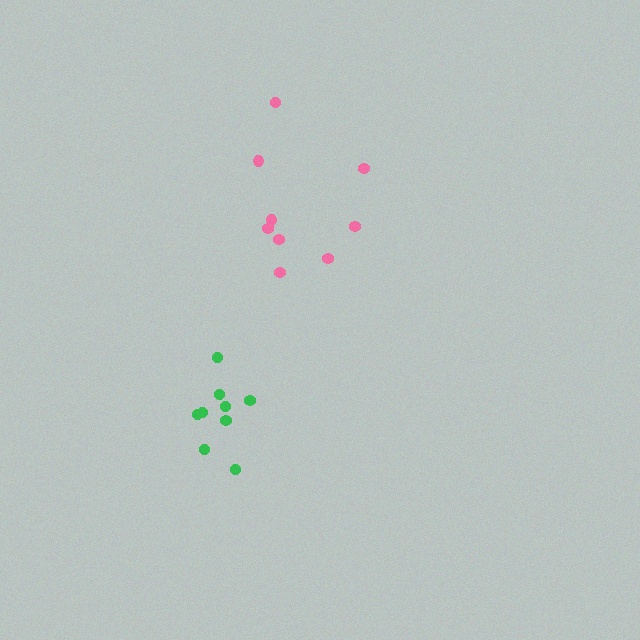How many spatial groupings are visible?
There are 2 spatial groupings.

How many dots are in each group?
Group 1: 9 dots, Group 2: 9 dots (18 total).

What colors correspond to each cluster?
The clusters are colored: pink, green.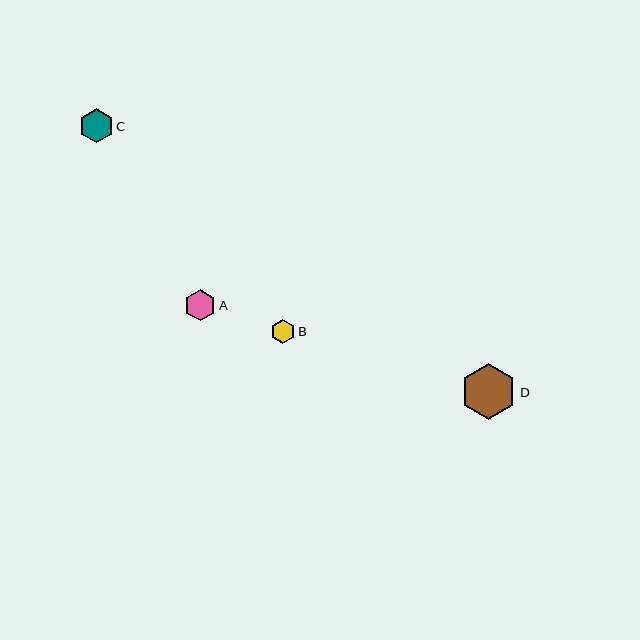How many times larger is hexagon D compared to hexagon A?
Hexagon D is approximately 1.8 times the size of hexagon A.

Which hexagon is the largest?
Hexagon D is the largest with a size of approximately 56 pixels.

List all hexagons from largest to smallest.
From largest to smallest: D, C, A, B.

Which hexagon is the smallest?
Hexagon B is the smallest with a size of approximately 24 pixels.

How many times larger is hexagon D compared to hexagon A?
Hexagon D is approximately 1.8 times the size of hexagon A.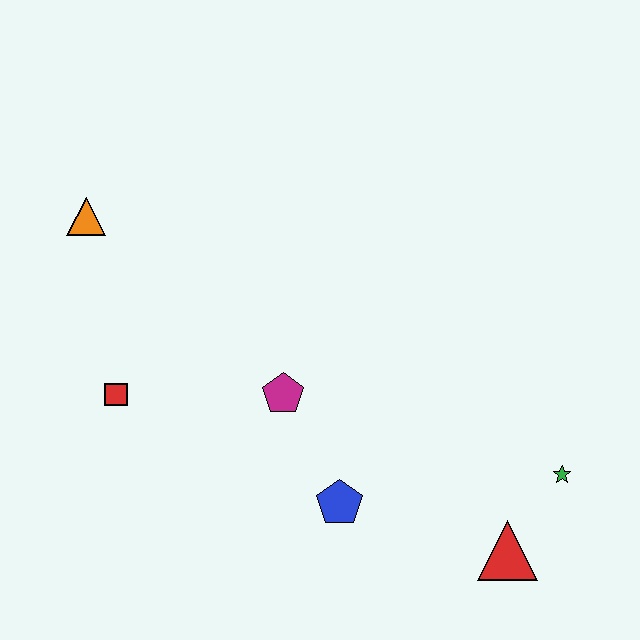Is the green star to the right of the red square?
Yes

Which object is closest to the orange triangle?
The red square is closest to the orange triangle.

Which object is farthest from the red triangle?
The orange triangle is farthest from the red triangle.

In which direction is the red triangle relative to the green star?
The red triangle is below the green star.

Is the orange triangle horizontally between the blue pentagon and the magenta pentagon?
No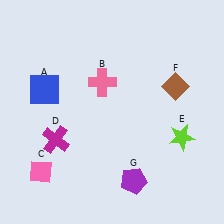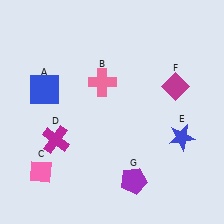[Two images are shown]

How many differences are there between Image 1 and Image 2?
There are 2 differences between the two images.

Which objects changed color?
E changed from lime to blue. F changed from brown to magenta.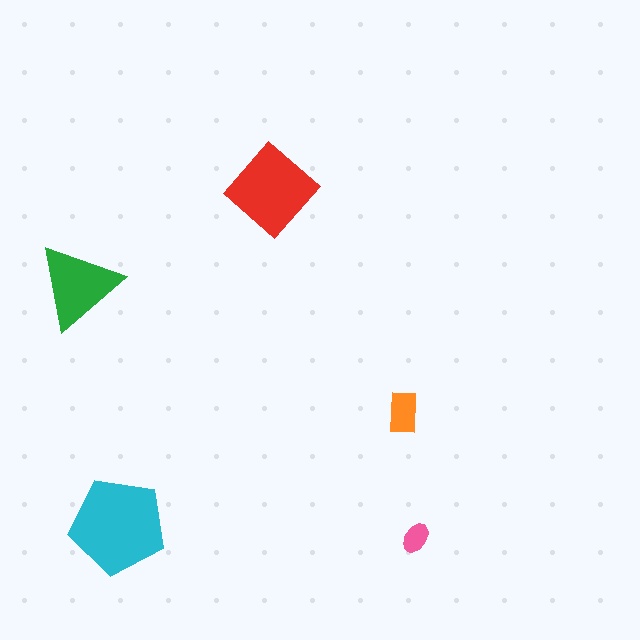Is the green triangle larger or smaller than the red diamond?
Smaller.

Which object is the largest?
The cyan pentagon.